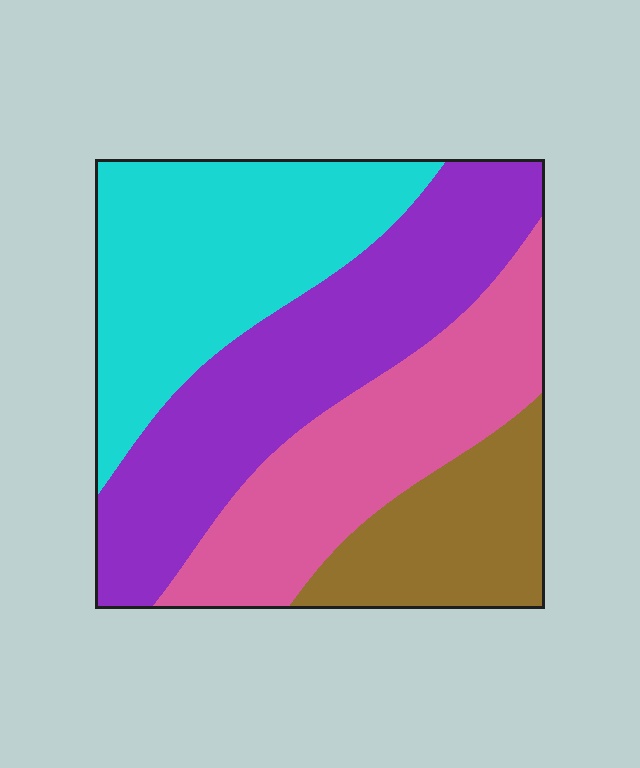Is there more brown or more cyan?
Cyan.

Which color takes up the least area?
Brown, at roughly 15%.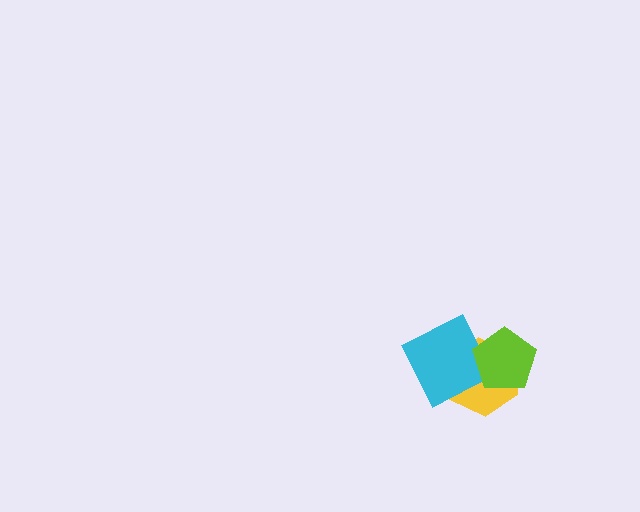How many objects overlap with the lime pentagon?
2 objects overlap with the lime pentagon.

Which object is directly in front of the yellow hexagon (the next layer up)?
The cyan diamond is directly in front of the yellow hexagon.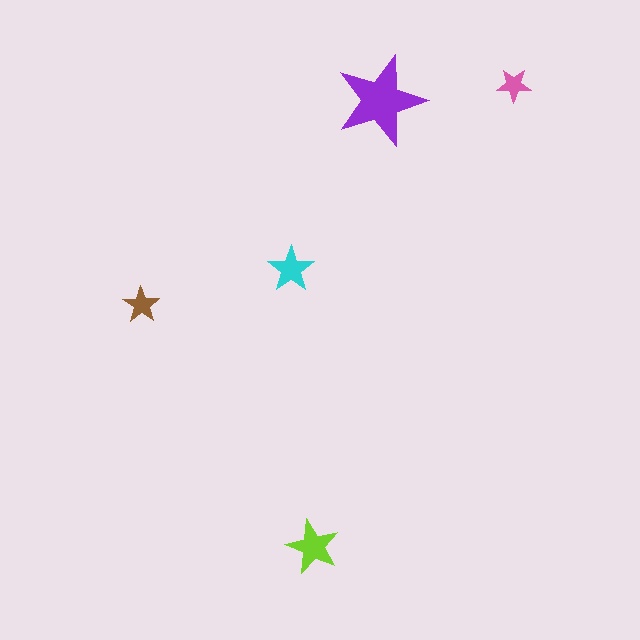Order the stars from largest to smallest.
the purple one, the lime one, the cyan one, the brown one, the pink one.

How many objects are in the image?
There are 5 objects in the image.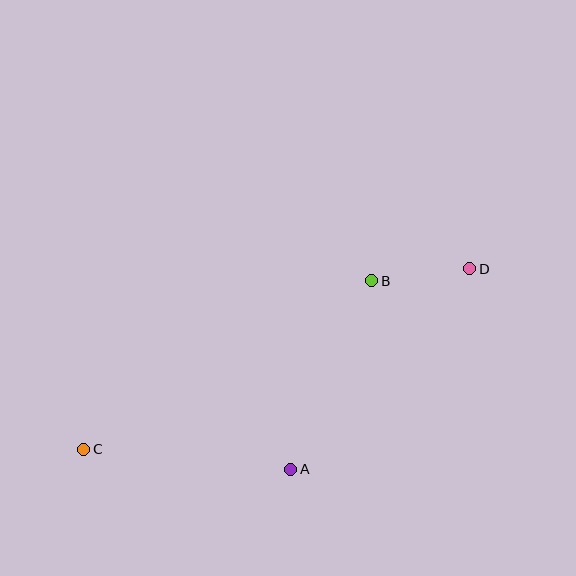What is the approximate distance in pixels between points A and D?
The distance between A and D is approximately 269 pixels.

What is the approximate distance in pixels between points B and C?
The distance between B and C is approximately 333 pixels.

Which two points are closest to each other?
Points B and D are closest to each other.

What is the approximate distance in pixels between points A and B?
The distance between A and B is approximately 205 pixels.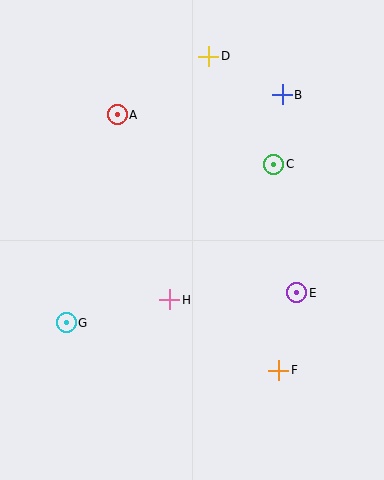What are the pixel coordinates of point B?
Point B is at (282, 95).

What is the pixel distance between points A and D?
The distance between A and D is 109 pixels.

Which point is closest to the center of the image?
Point H at (170, 300) is closest to the center.